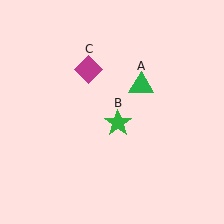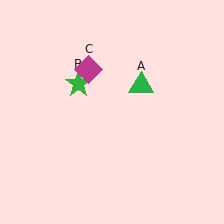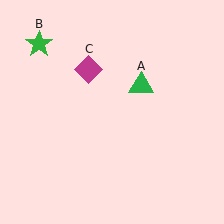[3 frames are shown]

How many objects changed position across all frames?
1 object changed position: green star (object B).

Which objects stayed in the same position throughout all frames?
Green triangle (object A) and magenta diamond (object C) remained stationary.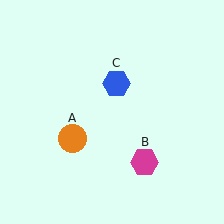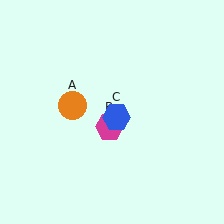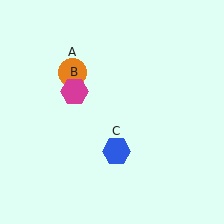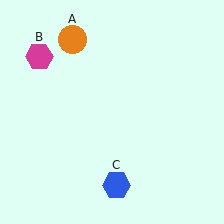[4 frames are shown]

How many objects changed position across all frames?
3 objects changed position: orange circle (object A), magenta hexagon (object B), blue hexagon (object C).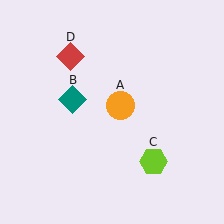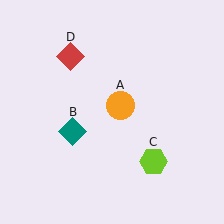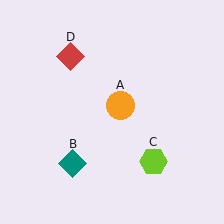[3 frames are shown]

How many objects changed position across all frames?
1 object changed position: teal diamond (object B).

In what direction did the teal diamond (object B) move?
The teal diamond (object B) moved down.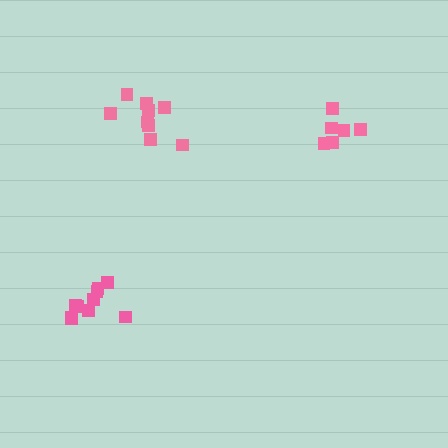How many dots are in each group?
Group 1: 9 dots, Group 2: 6 dots, Group 3: 10 dots (25 total).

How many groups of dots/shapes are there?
There are 3 groups.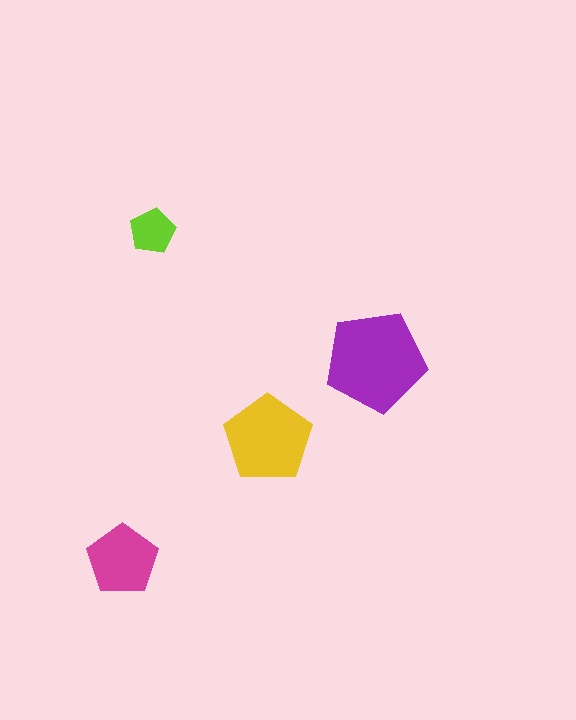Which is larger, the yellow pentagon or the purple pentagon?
The purple one.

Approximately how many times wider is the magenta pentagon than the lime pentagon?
About 1.5 times wider.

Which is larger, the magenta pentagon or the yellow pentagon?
The yellow one.